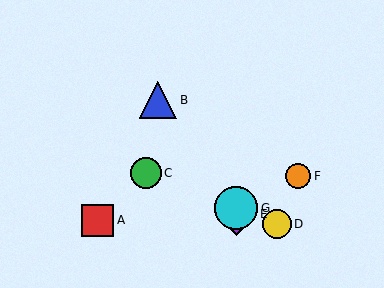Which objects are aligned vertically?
Objects E, G are aligned vertically.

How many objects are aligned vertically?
2 objects (E, G) are aligned vertically.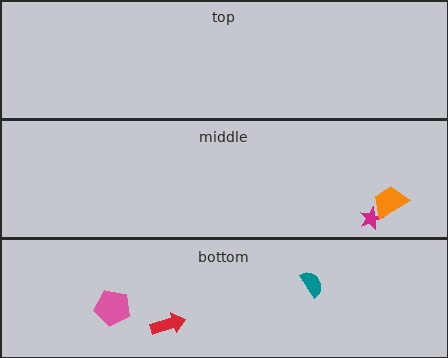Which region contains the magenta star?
The middle region.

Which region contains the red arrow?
The bottom region.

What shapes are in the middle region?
The magenta star, the orange trapezoid.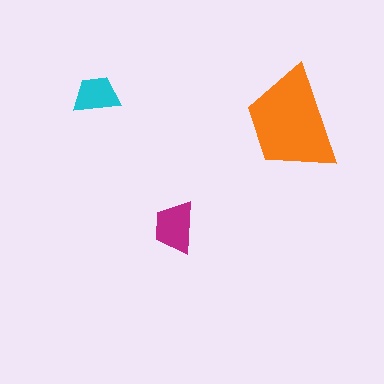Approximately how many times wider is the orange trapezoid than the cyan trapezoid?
About 2 times wider.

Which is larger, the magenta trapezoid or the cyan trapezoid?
The magenta one.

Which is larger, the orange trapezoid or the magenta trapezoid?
The orange one.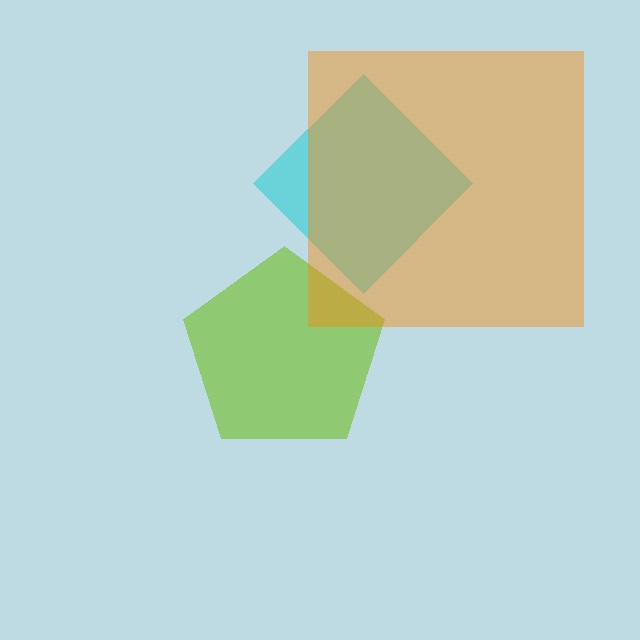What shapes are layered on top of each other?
The layered shapes are: a cyan diamond, a lime pentagon, an orange square.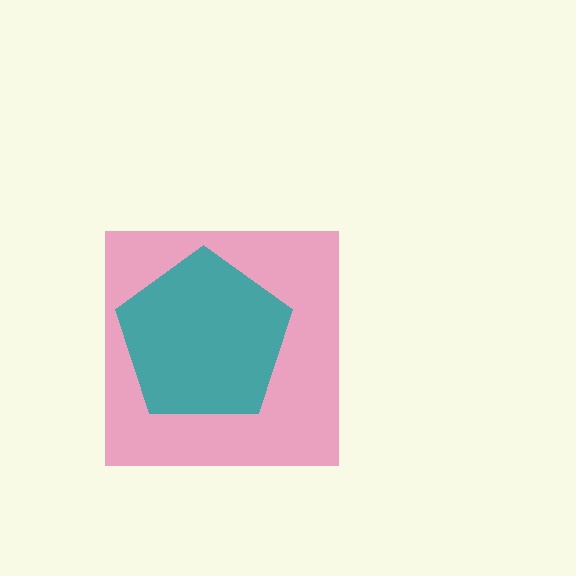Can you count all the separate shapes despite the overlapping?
Yes, there are 2 separate shapes.